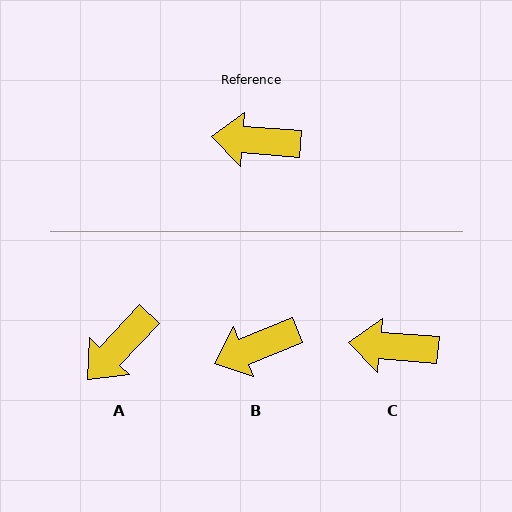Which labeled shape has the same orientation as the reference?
C.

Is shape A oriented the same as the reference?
No, it is off by about 52 degrees.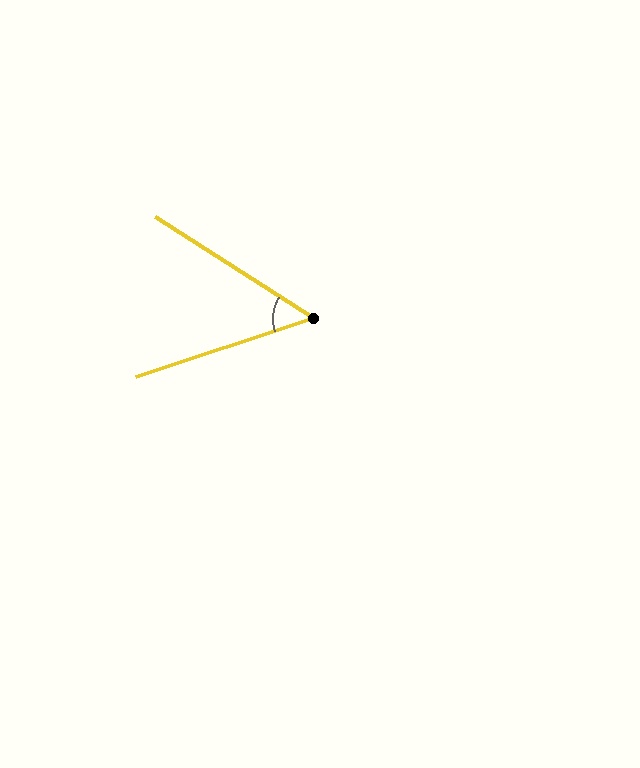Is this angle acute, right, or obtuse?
It is acute.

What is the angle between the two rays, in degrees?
Approximately 51 degrees.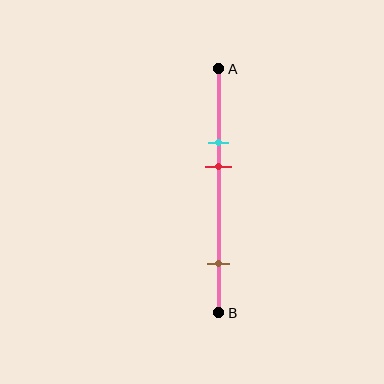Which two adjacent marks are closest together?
The cyan and red marks are the closest adjacent pair.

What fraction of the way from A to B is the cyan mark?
The cyan mark is approximately 30% (0.3) of the way from A to B.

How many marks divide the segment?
There are 3 marks dividing the segment.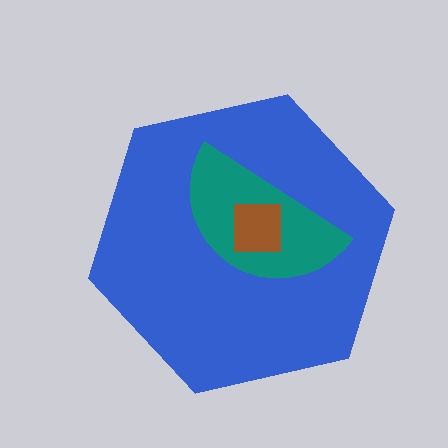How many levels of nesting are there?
3.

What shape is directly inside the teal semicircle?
The brown square.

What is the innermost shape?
The brown square.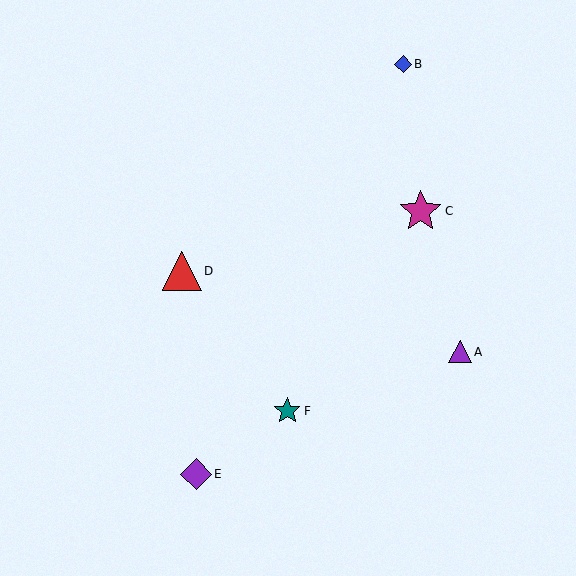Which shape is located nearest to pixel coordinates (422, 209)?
The magenta star (labeled C) at (421, 211) is nearest to that location.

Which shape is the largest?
The magenta star (labeled C) is the largest.